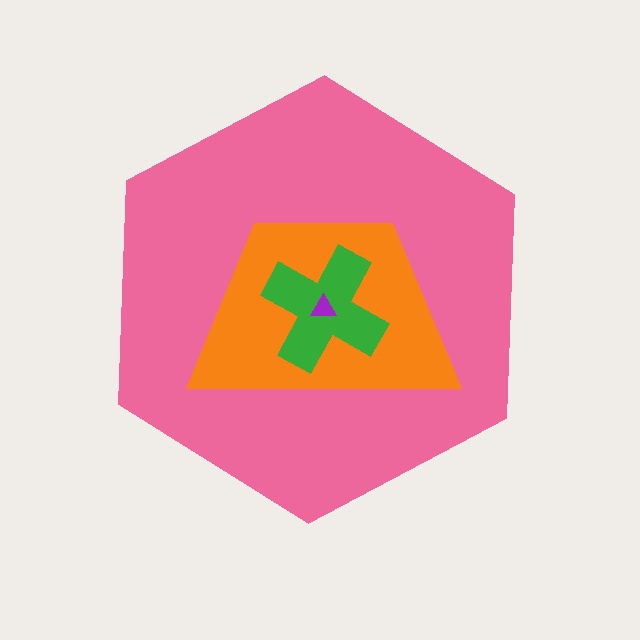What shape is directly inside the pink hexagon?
The orange trapezoid.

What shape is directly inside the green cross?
The purple triangle.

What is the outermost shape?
The pink hexagon.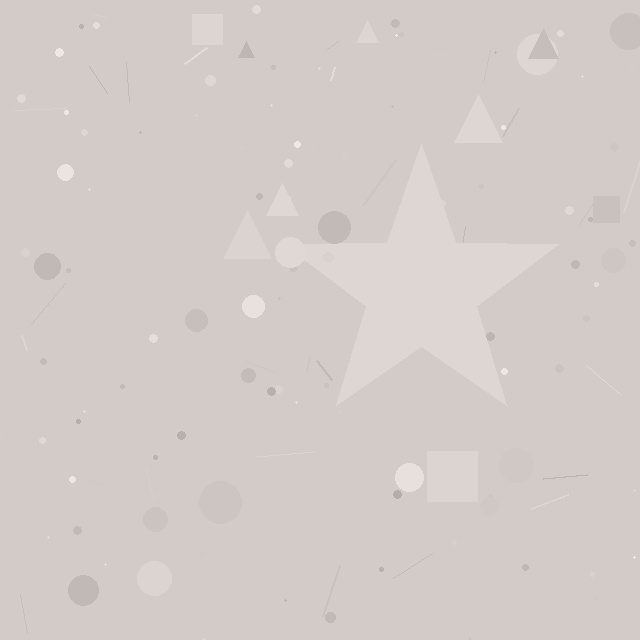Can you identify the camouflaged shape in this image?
The camouflaged shape is a star.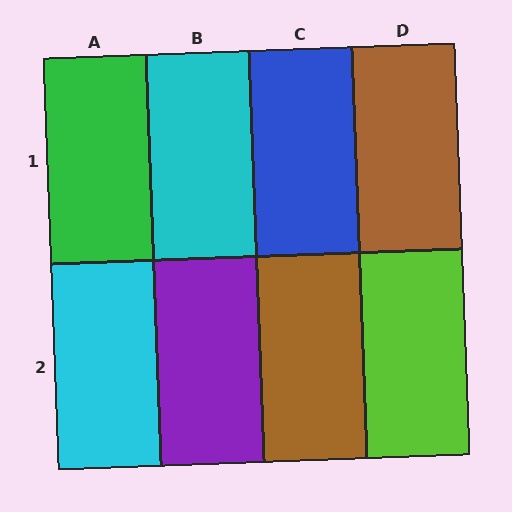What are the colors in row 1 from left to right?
Green, cyan, blue, brown.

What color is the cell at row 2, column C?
Brown.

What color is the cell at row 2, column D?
Lime.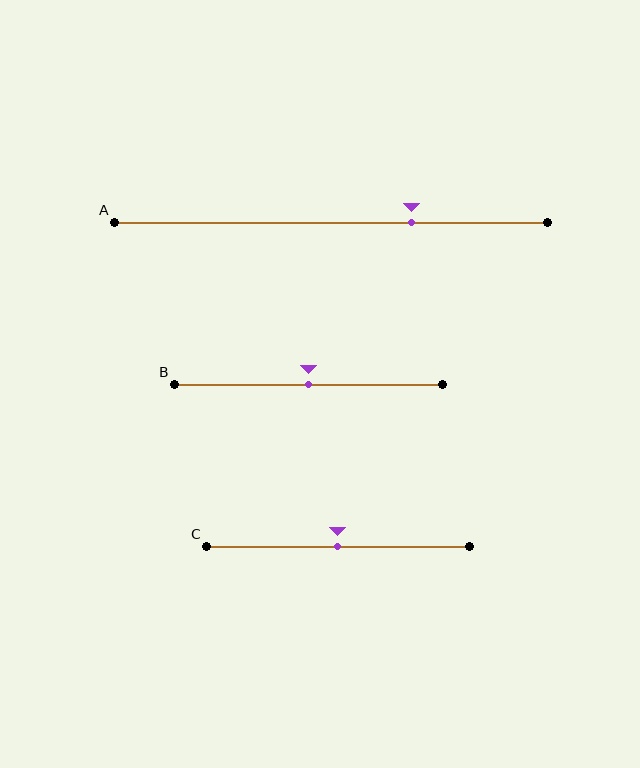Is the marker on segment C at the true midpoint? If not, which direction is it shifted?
Yes, the marker on segment C is at the true midpoint.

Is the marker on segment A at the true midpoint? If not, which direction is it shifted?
No, the marker on segment A is shifted to the right by about 19% of the segment length.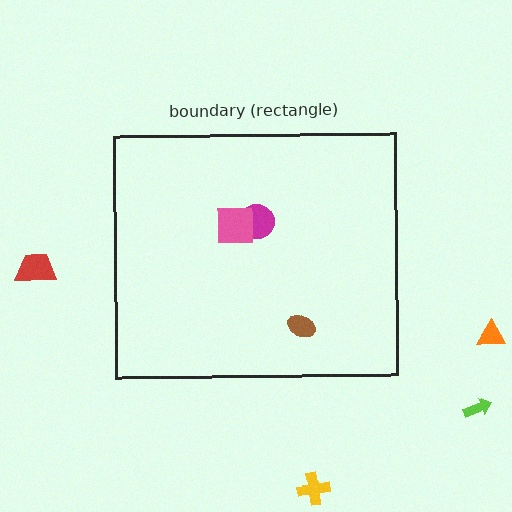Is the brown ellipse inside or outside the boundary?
Inside.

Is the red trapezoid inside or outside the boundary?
Outside.